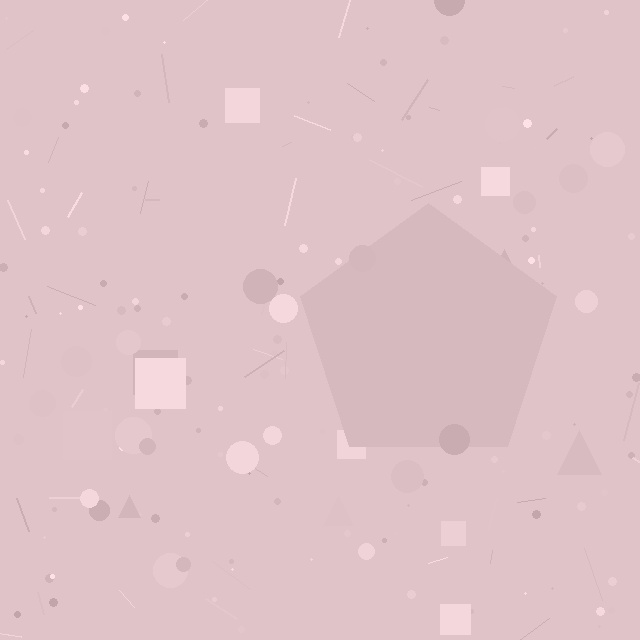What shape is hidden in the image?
A pentagon is hidden in the image.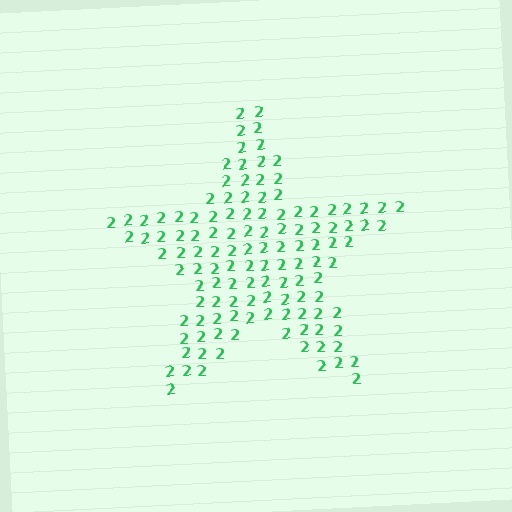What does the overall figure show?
The overall figure shows a star.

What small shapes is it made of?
It is made of small digit 2's.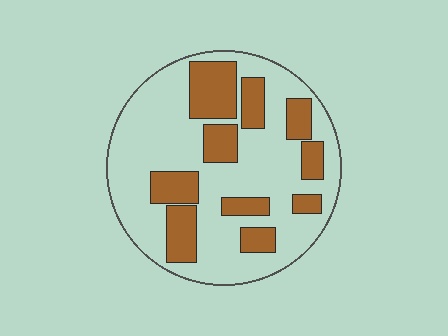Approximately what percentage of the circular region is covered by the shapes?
Approximately 30%.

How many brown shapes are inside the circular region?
10.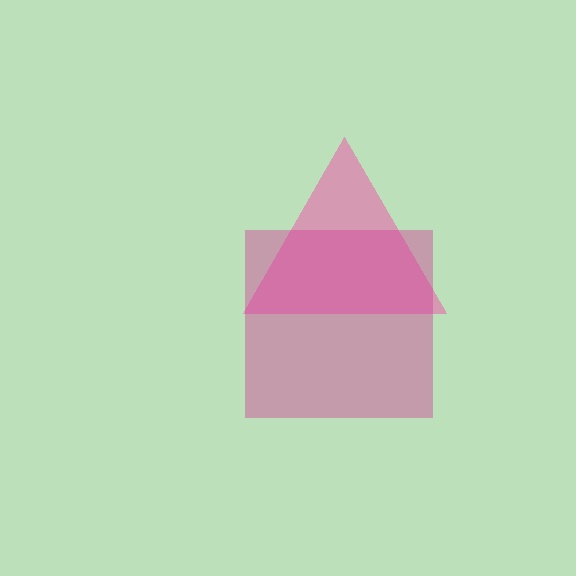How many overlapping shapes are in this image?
There are 2 overlapping shapes in the image.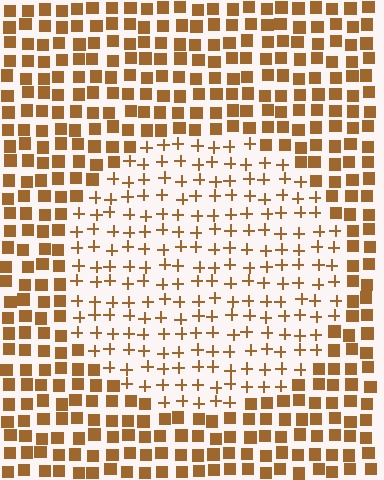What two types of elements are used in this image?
The image uses plus signs inside the circle region and squares outside it.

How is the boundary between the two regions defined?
The boundary is defined by a change in element shape: plus signs inside vs. squares outside. All elements share the same color and spacing.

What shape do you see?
I see a circle.